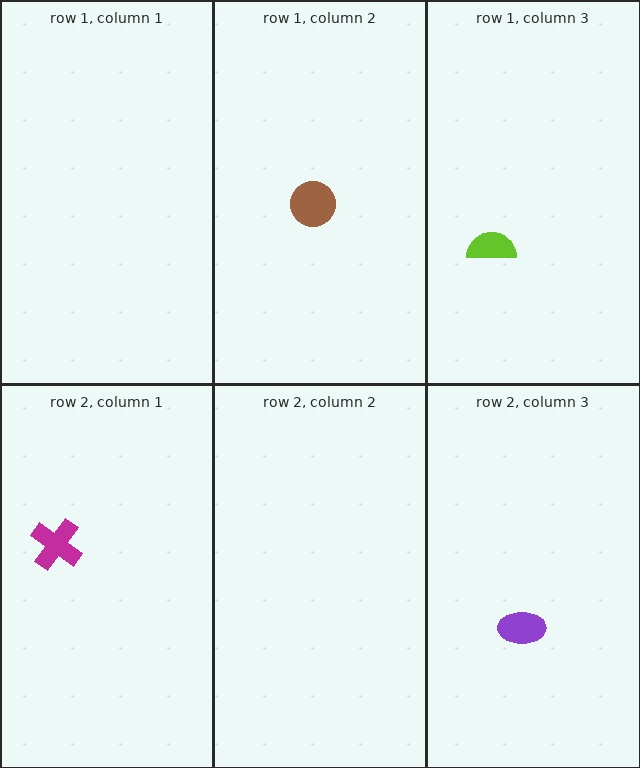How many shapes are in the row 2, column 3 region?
1.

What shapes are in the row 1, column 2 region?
The brown circle.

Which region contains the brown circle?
The row 1, column 2 region.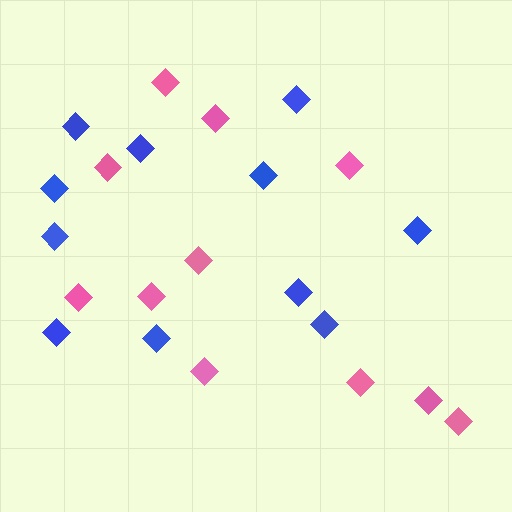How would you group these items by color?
There are 2 groups: one group of blue diamonds (11) and one group of pink diamonds (11).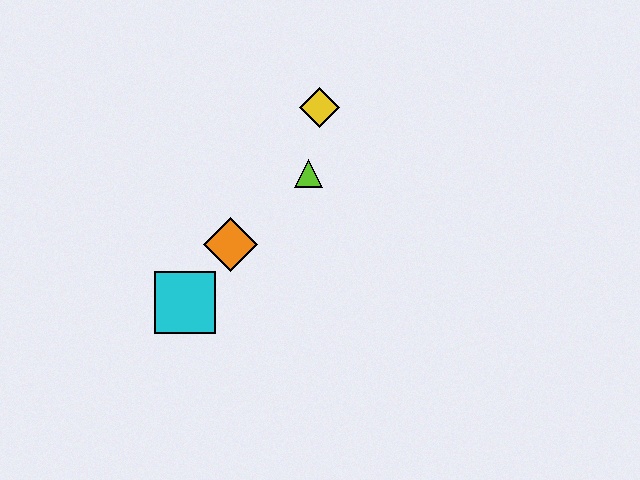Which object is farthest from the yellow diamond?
The cyan square is farthest from the yellow diamond.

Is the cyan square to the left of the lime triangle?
Yes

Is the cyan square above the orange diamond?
No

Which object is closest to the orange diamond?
The cyan square is closest to the orange diamond.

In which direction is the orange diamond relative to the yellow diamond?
The orange diamond is below the yellow diamond.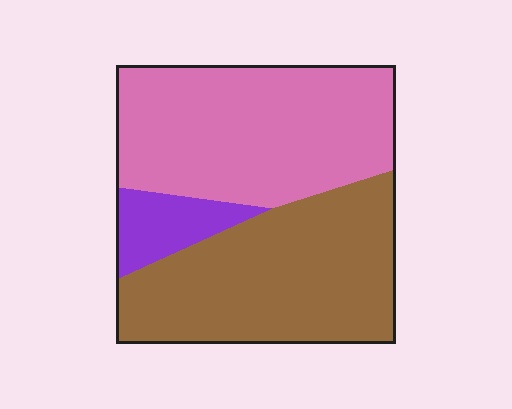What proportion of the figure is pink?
Pink covers about 45% of the figure.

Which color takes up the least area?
Purple, at roughly 10%.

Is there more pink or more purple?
Pink.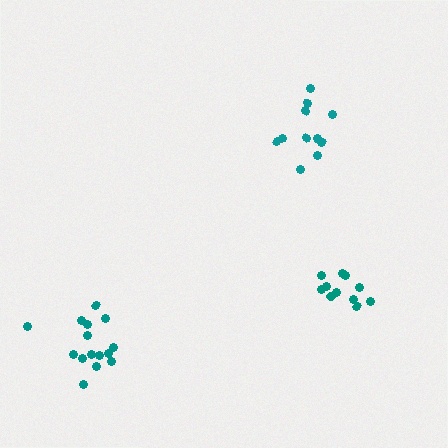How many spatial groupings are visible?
There are 3 spatial groupings.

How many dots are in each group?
Group 1: 15 dots, Group 2: 11 dots, Group 3: 11 dots (37 total).